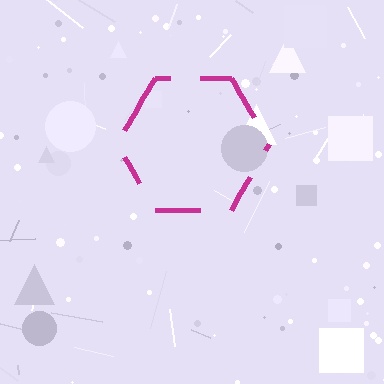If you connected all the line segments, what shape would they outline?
They would outline a hexagon.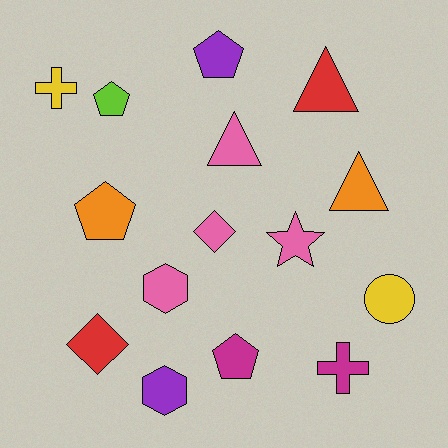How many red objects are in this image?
There are 2 red objects.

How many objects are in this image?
There are 15 objects.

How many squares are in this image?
There are no squares.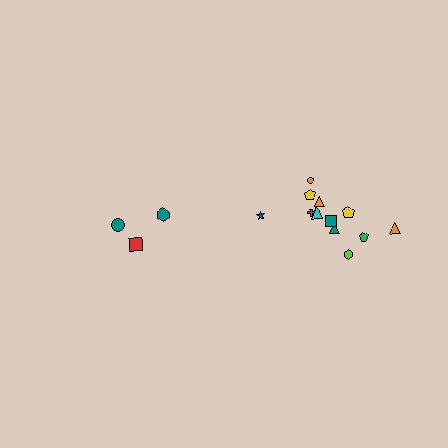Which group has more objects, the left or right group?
The right group.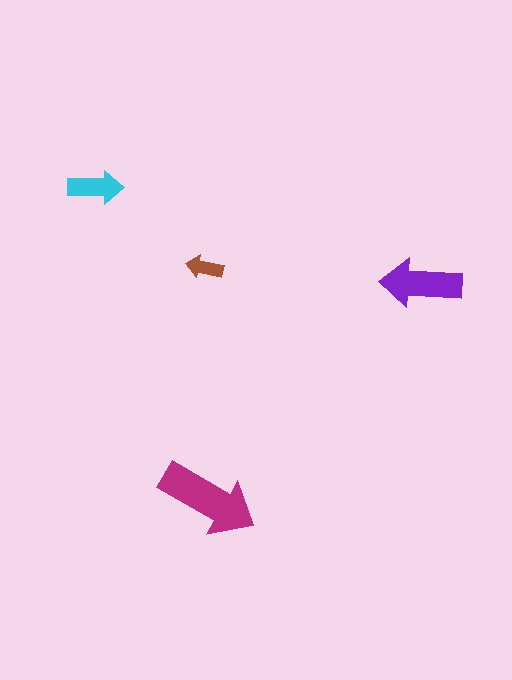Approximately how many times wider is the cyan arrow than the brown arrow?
About 1.5 times wider.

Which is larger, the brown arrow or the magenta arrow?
The magenta one.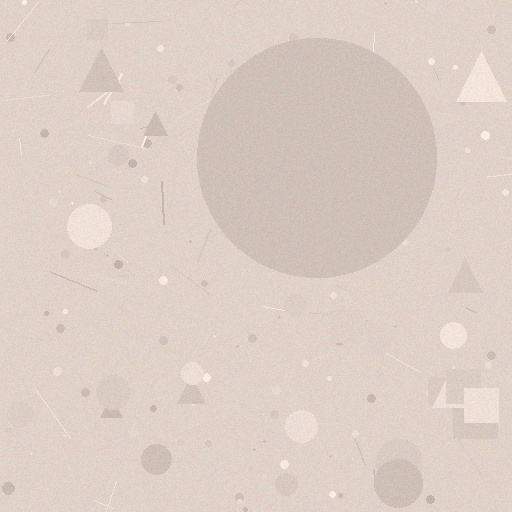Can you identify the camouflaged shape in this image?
The camouflaged shape is a circle.